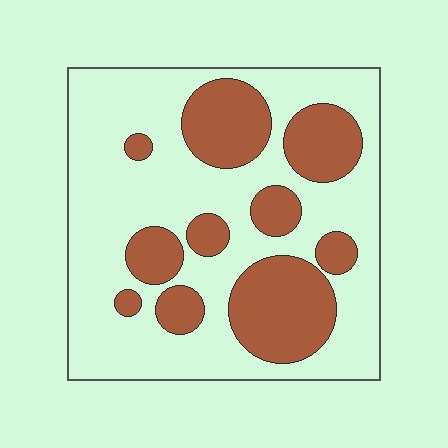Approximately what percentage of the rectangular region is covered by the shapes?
Approximately 30%.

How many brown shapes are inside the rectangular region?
10.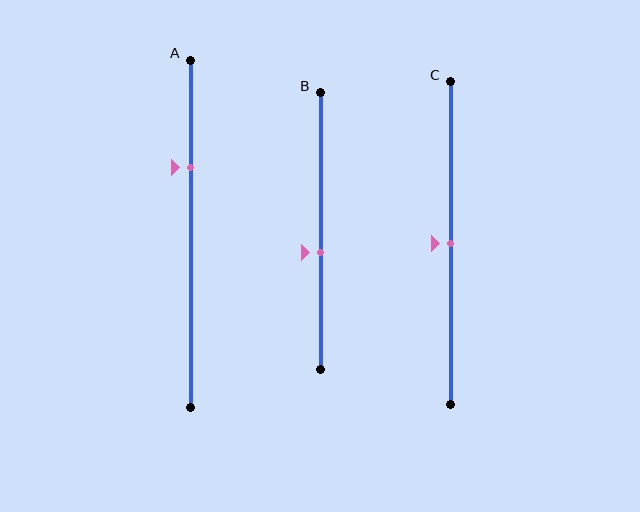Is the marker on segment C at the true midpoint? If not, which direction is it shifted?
Yes, the marker on segment C is at the true midpoint.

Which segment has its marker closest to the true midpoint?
Segment C has its marker closest to the true midpoint.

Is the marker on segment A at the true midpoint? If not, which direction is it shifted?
No, the marker on segment A is shifted upward by about 19% of the segment length.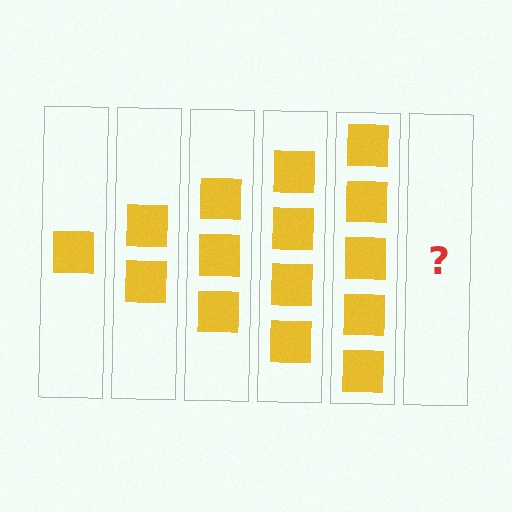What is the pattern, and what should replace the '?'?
The pattern is that each step adds one more square. The '?' should be 6 squares.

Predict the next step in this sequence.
The next step is 6 squares.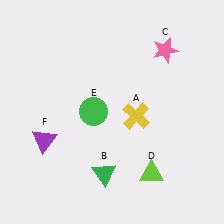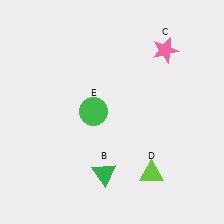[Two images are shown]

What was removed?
The purple triangle (F), the yellow cross (A) were removed in Image 2.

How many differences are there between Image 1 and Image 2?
There are 2 differences between the two images.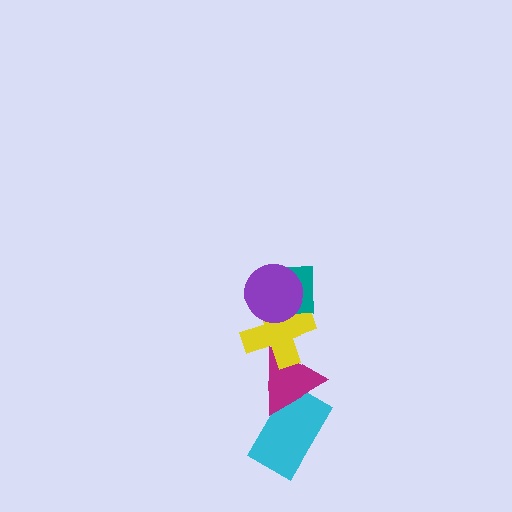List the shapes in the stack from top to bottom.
From top to bottom: the purple circle, the teal square, the yellow cross, the magenta triangle, the cyan rectangle.